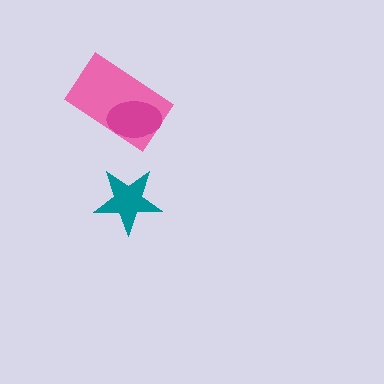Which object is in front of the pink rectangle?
The magenta ellipse is in front of the pink rectangle.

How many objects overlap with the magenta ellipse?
1 object overlaps with the magenta ellipse.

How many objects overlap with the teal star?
0 objects overlap with the teal star.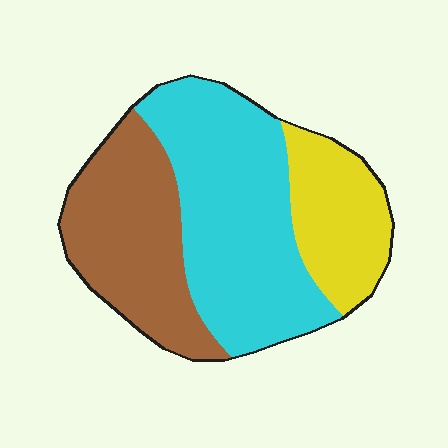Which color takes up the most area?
Cyan, at roughly 45%.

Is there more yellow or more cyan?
Cyan.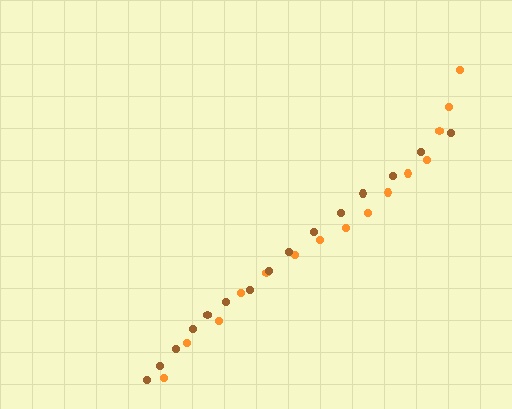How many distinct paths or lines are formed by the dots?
There are 2 distinct paths.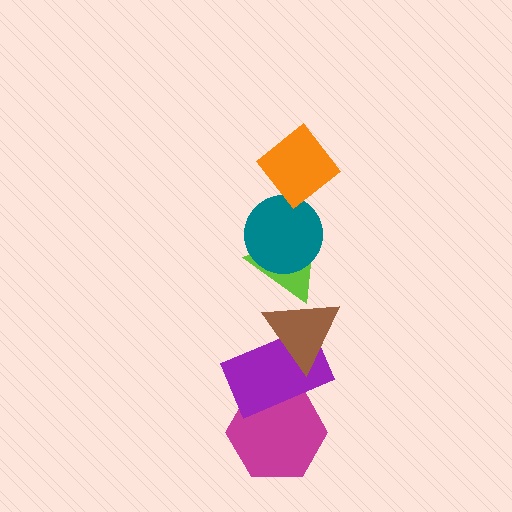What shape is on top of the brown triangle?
The lime triangle is on top of the brown triangle.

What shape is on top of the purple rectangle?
The brown triangle is on top of the purple rectangle.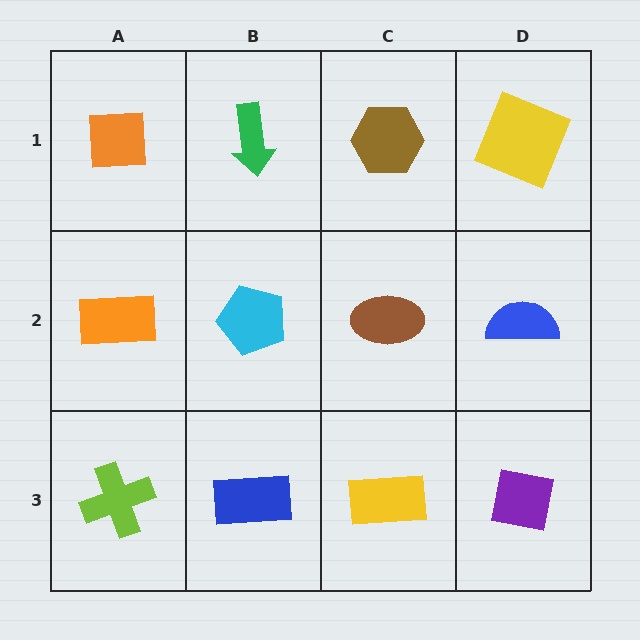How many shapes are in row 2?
4 shapes.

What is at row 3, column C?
A yellow rectangle.